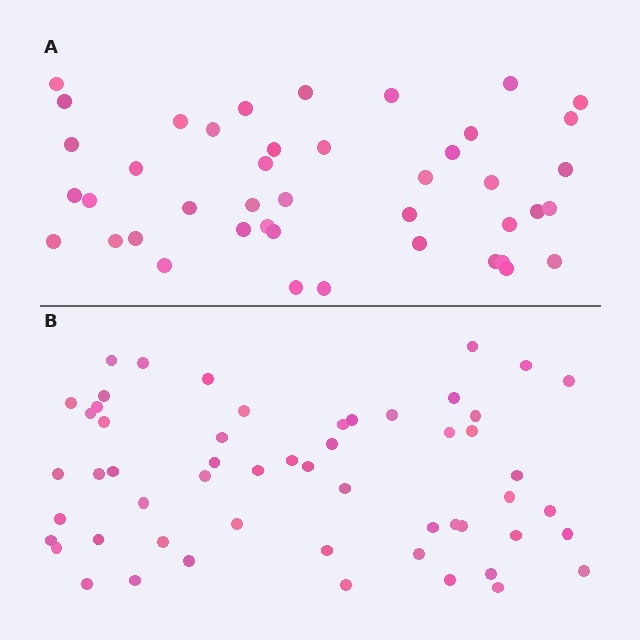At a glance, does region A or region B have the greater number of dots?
Region B (the bottom region) has more dots.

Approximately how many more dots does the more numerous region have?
Region B has roughly 12 or so more dots than region A.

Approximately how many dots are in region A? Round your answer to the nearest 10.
About 40 dots. (The exact count is 43, which rounds to 40.)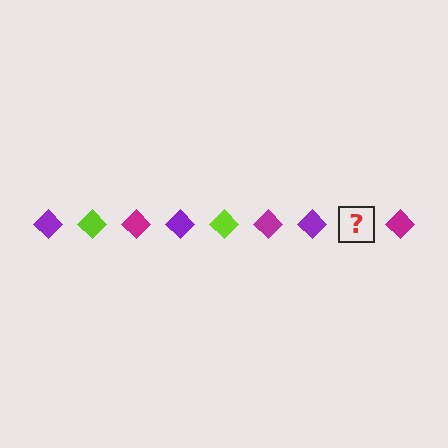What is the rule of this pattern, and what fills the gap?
The rule is that the pattern cycles through purple, lime, magenta diamonds. The gap should be filled with a lime diamond.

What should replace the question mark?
The question mark should be replaced with a lime diamond.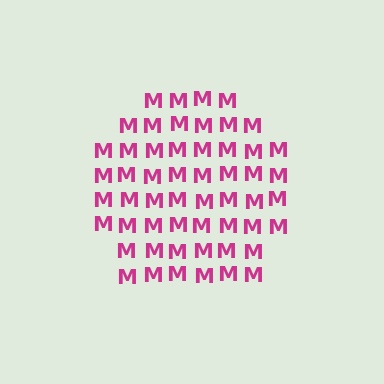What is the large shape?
The large shape is a hexagon.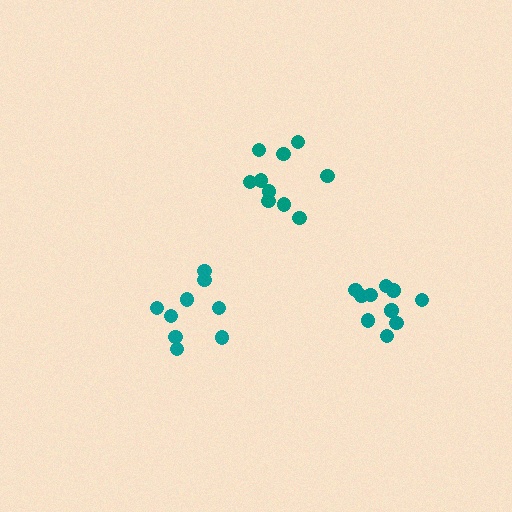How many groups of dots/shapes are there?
There are 3 groups.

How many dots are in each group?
Group 1: 10 dots, Group 2: 10 dots, Group 3: 10 dots (30 total).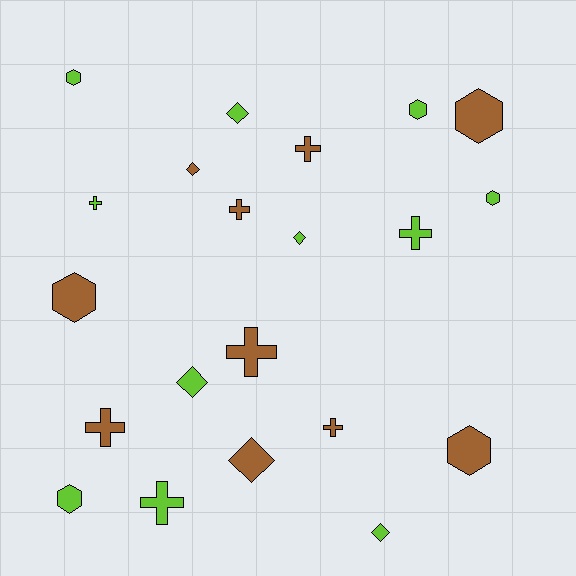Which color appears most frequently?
Lime, with 11 objects.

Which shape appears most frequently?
Cross, with 8 objects.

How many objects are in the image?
There are 21 objects.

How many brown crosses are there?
There are 5 brown crosses.